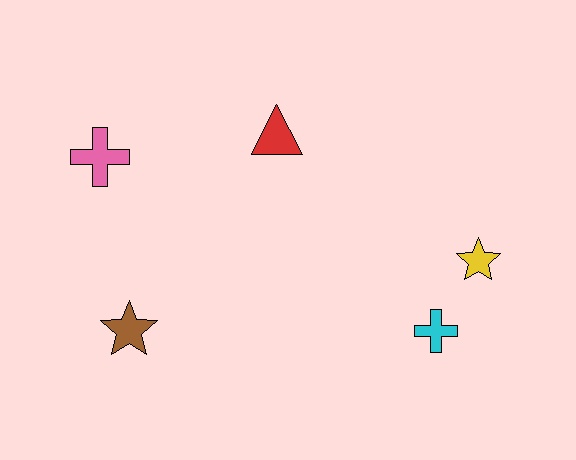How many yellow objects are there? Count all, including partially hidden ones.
There is 1 yellow object.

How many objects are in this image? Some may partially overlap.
There are 5 objects.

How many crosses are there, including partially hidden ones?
There are 2 crosses.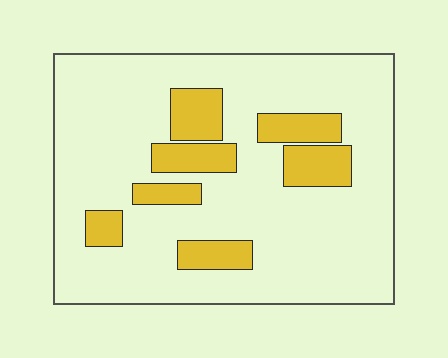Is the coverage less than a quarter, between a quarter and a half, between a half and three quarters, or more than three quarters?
Less than a quarter.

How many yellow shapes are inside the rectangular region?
7.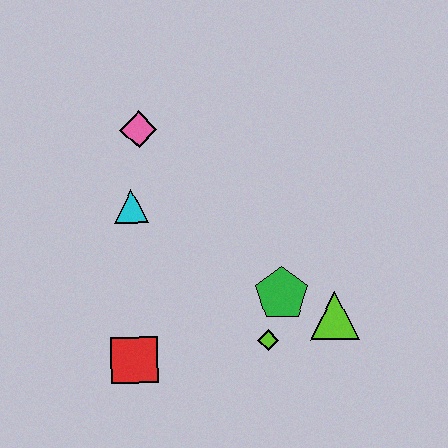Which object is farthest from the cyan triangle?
The lime triangle is farthest from the cyan triangle.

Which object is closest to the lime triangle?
The green pentagon is closest to the lime triangle.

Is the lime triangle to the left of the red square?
No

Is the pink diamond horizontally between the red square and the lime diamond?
Yes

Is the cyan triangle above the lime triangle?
Yes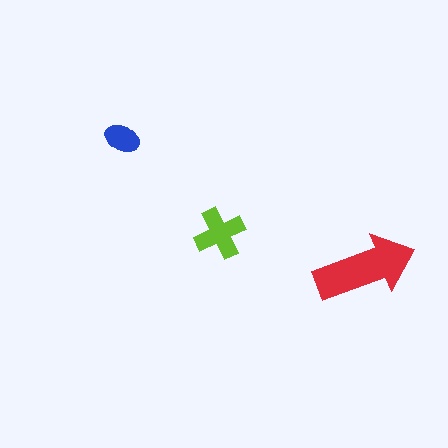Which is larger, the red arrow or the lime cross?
The red arrow.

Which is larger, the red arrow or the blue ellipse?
The red arrow.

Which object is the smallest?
The blue ellipse.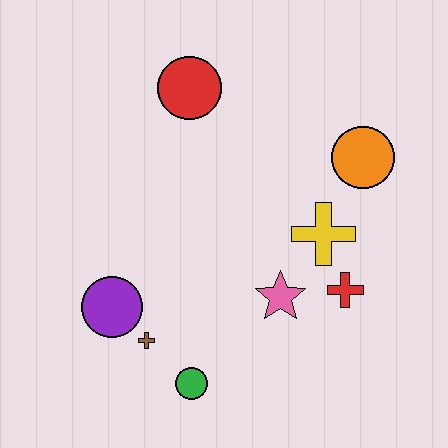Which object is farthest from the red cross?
The red circle is farthest from the red cross.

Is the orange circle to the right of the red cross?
Yes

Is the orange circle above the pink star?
Yes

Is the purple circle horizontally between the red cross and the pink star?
No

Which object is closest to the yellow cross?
The red cross is closest to the yellow cross.